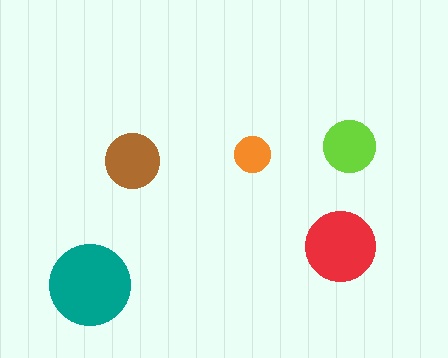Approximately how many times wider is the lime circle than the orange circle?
About 1.5 times wider.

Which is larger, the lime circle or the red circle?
The red one.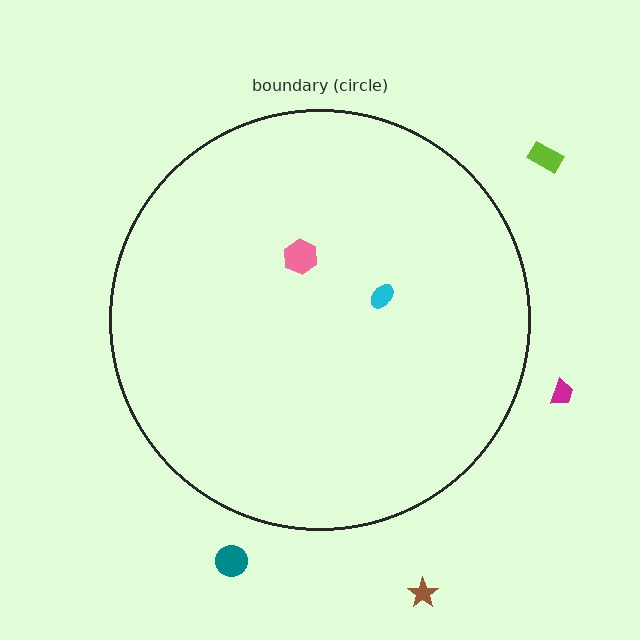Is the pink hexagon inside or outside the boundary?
Inside.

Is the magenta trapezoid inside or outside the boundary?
Outside.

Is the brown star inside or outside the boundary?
Outside.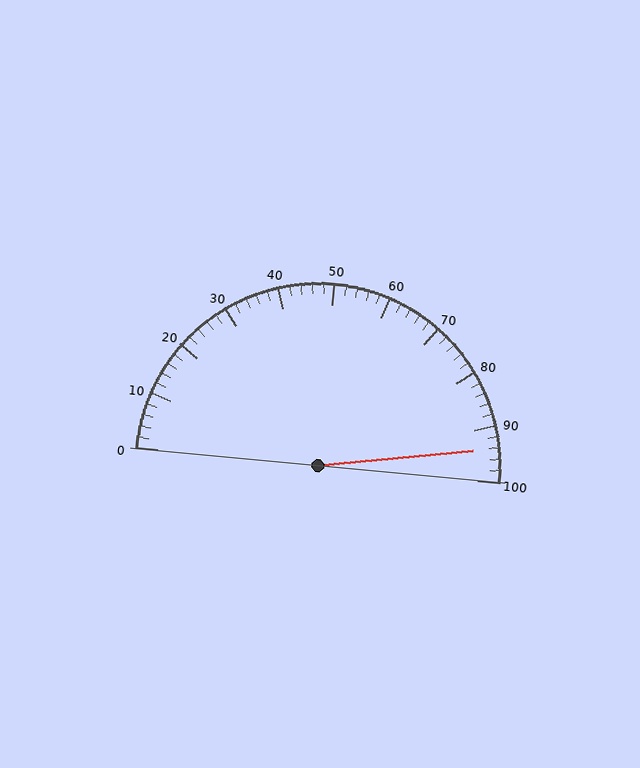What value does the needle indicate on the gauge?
The needle indicates approximately 94.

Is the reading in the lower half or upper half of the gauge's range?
The reading is in the upper half of the range (0 to 100).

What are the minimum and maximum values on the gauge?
The gauge ranges from 0 to 100.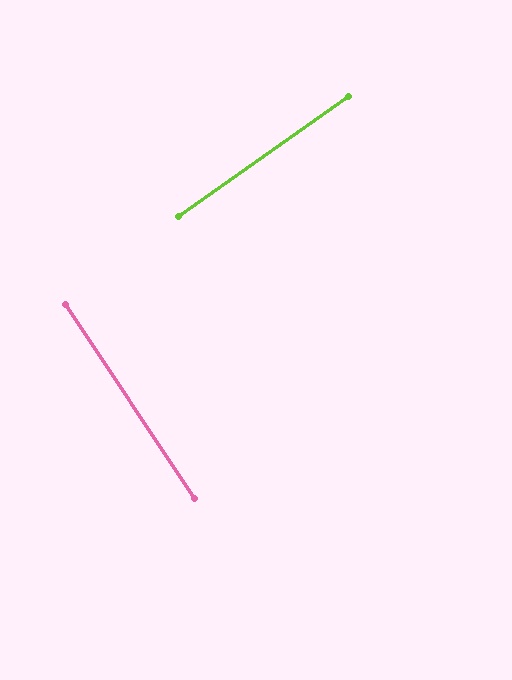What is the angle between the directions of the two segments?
Approximately 88 degrees.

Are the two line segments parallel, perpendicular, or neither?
Perpendicular — they meet at approximately 88°.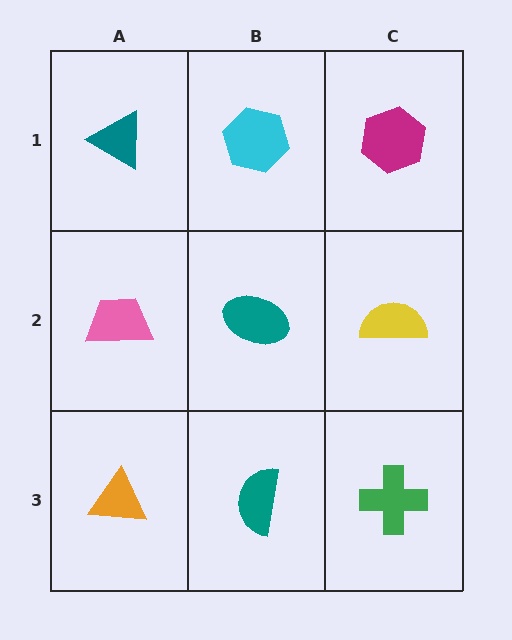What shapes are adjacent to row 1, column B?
A teal ellipse (row 2, column B), a teal triangle (row 1, column A), a magenta hexagon (row 1, column C).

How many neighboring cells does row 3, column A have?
2.